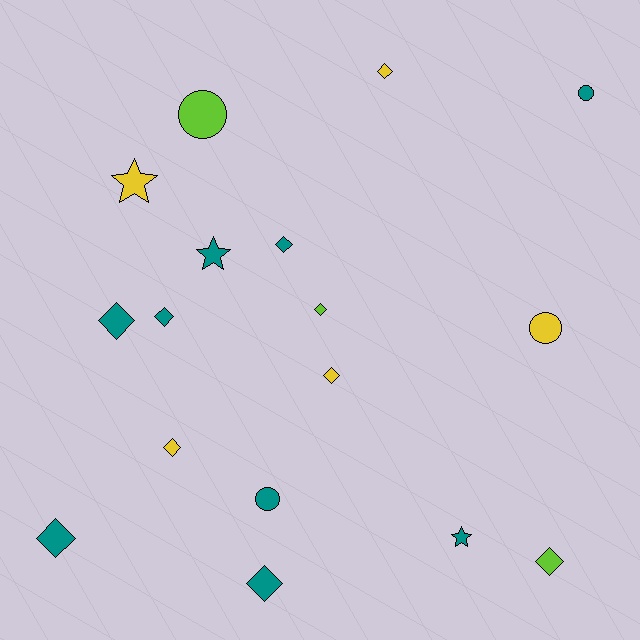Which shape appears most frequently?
Diamond, with 10 objects.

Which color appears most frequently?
Teal, with 9 objects.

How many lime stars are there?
There are no lime stars.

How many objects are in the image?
There are 17 objects.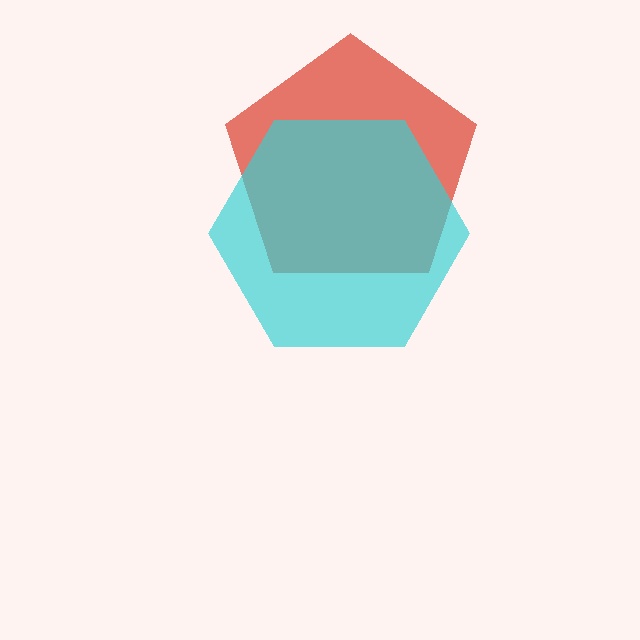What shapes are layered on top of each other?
The layered shapes are: a red pentagon, a cyan hexagon.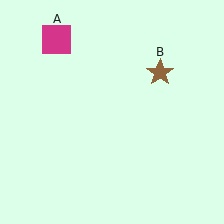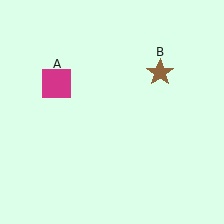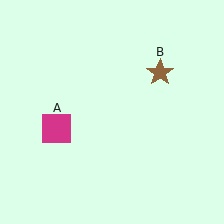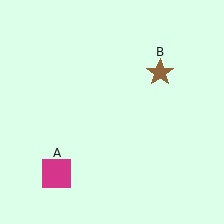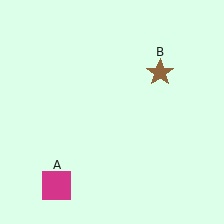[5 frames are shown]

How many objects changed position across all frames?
1 object changed position: magenta square (object A).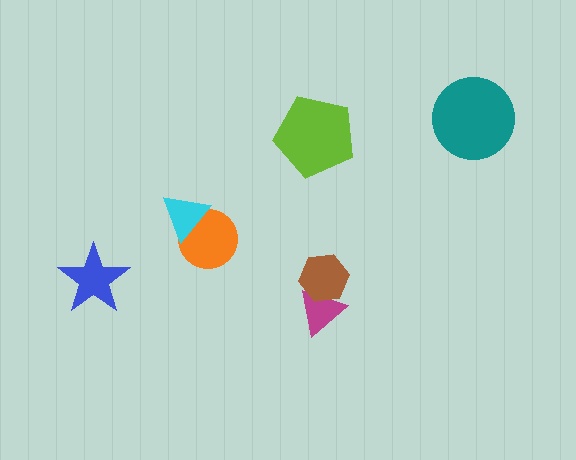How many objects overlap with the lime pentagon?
0 objects overlap with the lime pentagon.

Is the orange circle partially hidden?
Yes, it is partially covered by another shape.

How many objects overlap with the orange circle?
1 object overlaps with the orange circle.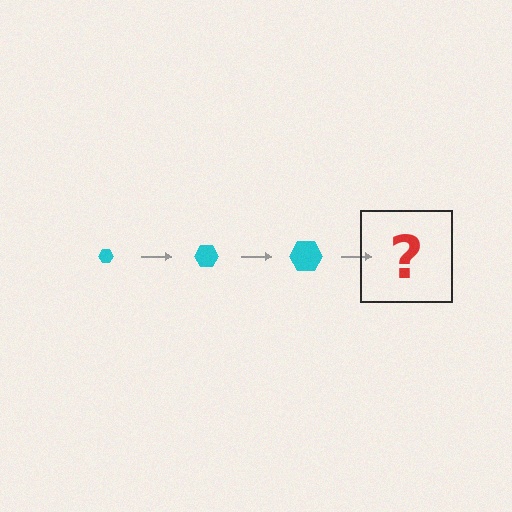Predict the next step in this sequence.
The next step is a cyan hexagon, larger than the previous one.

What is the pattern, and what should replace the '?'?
The pattern is that the hexagon gets progressively larger each step. The '?' should be a cyan hexagon, larger than the previous one.